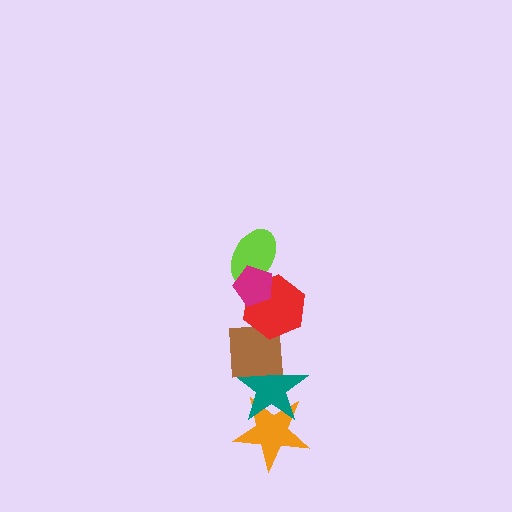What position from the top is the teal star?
The teal star is 5th from the top.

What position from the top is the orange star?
The orange star is 6th from the top.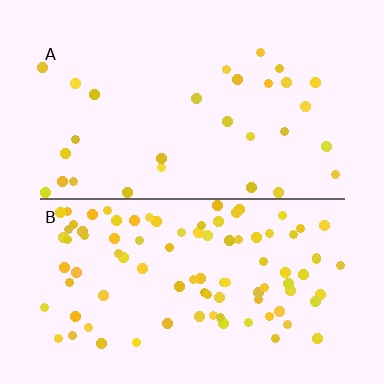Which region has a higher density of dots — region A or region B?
B (the bottom).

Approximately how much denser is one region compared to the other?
Approximately 3.2× — region B over region A.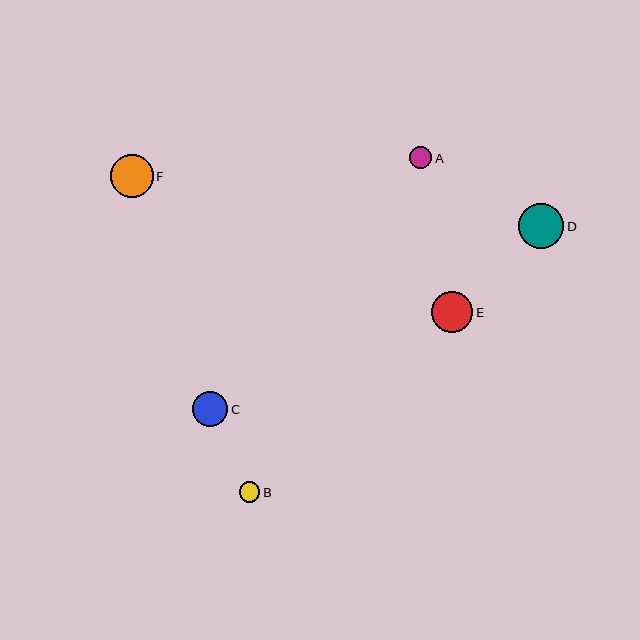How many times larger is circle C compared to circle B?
Circle C is approximately 1.7 times the size of circle B.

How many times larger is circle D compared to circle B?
Circle D is approximately 2.2 times the size of circle B.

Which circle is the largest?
Circle D is the largest with a size of approximately 45 pixels.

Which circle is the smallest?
Circle B is the smallest with a size of approximately 21 pixels.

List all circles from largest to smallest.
From largest to smallest: D, F, E, C, A, B.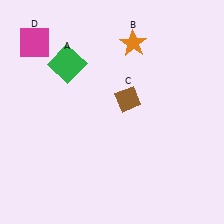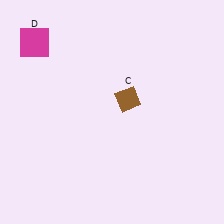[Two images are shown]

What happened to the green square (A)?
The green square (A) was removed in Image 2. It was in the top-left area of Image 1.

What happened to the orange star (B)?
The orange star (B) was removed in Image 2. It was in the top-right area of Image 1.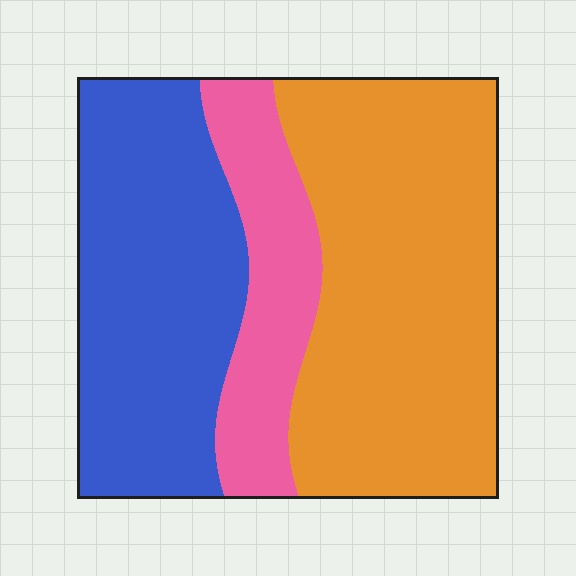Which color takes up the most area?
Orange, at roughly 45%.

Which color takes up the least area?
Pink, at roughly 15%.